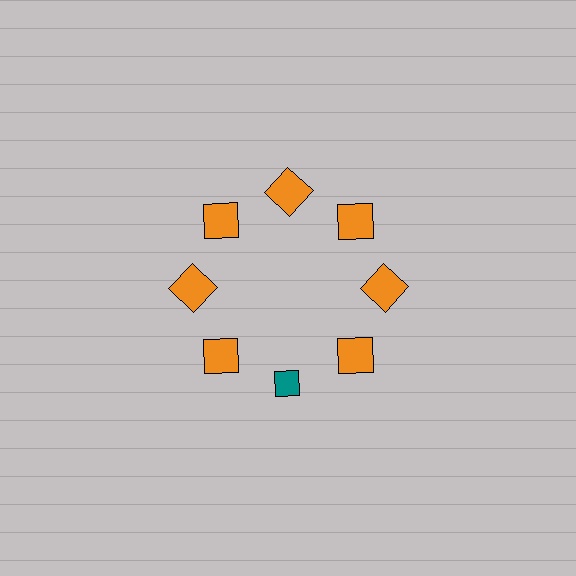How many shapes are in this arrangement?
There are 8 shapes arranged in a ring pattern.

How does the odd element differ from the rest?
It differs in both color (teal instead of orange) and shape (diamond instead of square).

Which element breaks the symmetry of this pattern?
The teal diamond at roughly the 6 o'clock position breaks the symmetry. All other shapes are orange squares.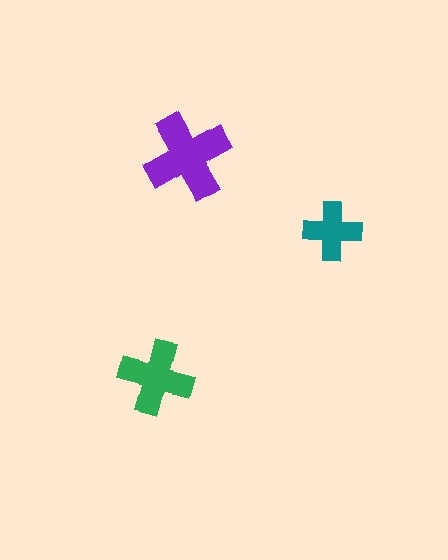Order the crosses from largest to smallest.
the purple one, the green one, the teal one.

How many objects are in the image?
There are 3 objects in the image.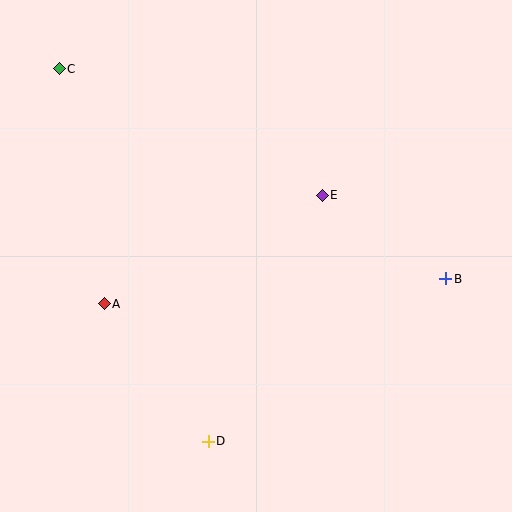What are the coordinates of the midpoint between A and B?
The midpoint between A and B is at (275, 291).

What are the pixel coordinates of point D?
Point D is at (208, 441).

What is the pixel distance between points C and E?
The distance between C and E is 292 pixels.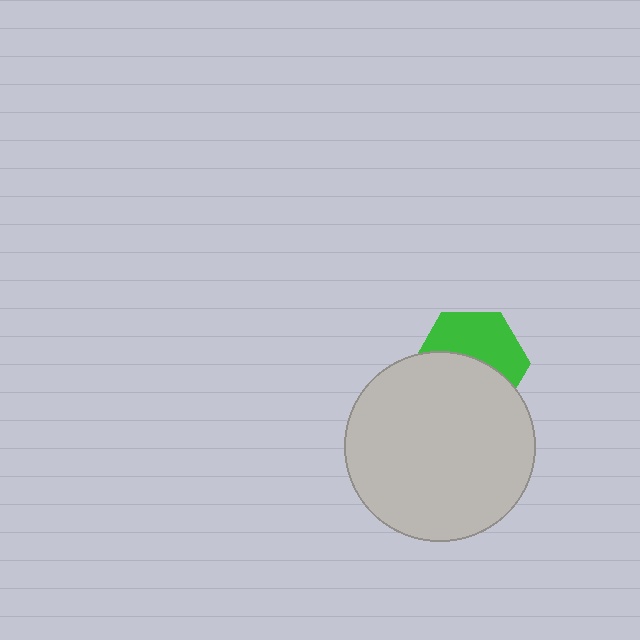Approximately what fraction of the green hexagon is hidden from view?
Roughly 52% of the green hexagon is hidden behind the light gray circle.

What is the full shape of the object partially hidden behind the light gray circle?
The partially hidden object is a green hexagon.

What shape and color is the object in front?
The object in front is a light gray circle.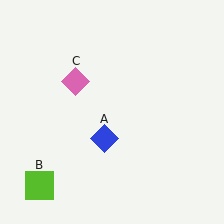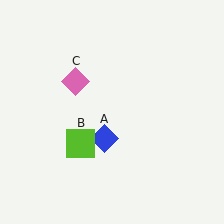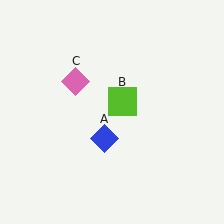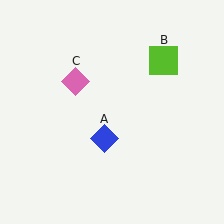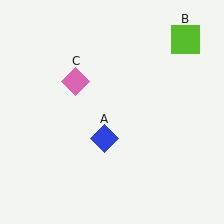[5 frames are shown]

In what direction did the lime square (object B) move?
The lime square (object B) moved up and to the right.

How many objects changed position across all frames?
1 object changed position: lime square (object B).